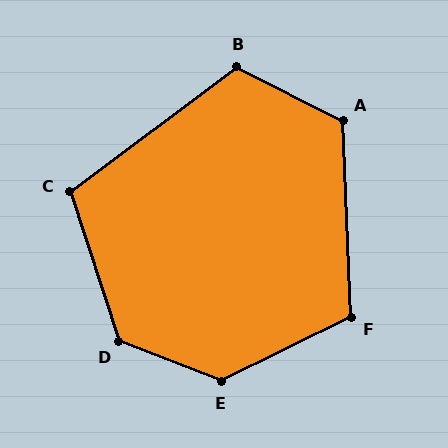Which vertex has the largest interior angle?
E, at approximately 132 degrees.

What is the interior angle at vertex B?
Approximately 116 degrees (obtuse).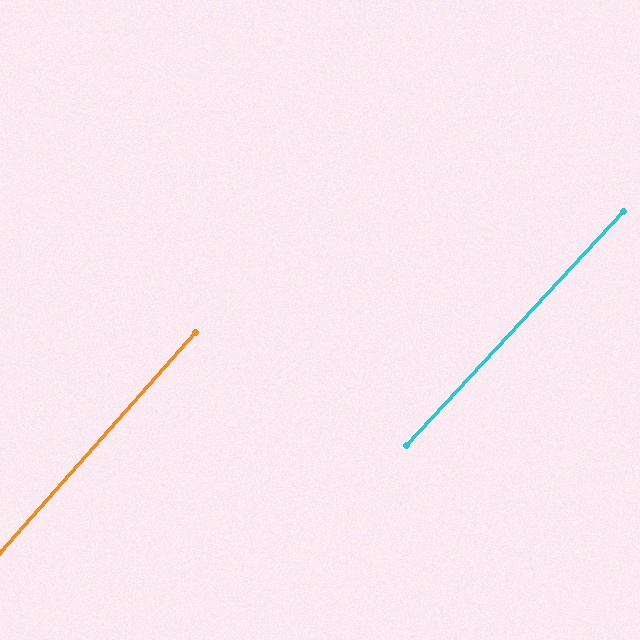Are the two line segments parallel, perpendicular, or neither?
Parallel — their directions differ by only 1.1°.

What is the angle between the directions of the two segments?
Approximately 1 degree.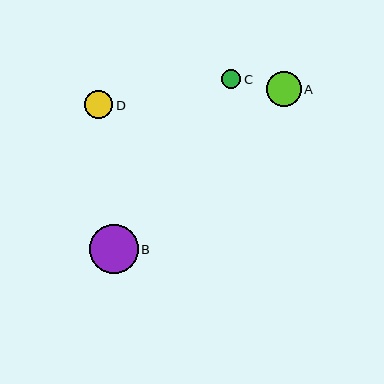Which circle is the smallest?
Circle C is the smallest with a size of approximately 19 pixels.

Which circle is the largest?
Circle B is the largest with a size of approximately 49 pixels.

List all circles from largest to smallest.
From largest to smallest: B, A, D, C.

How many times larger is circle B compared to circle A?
Circle B is approximately 1.4 times the size of circle A.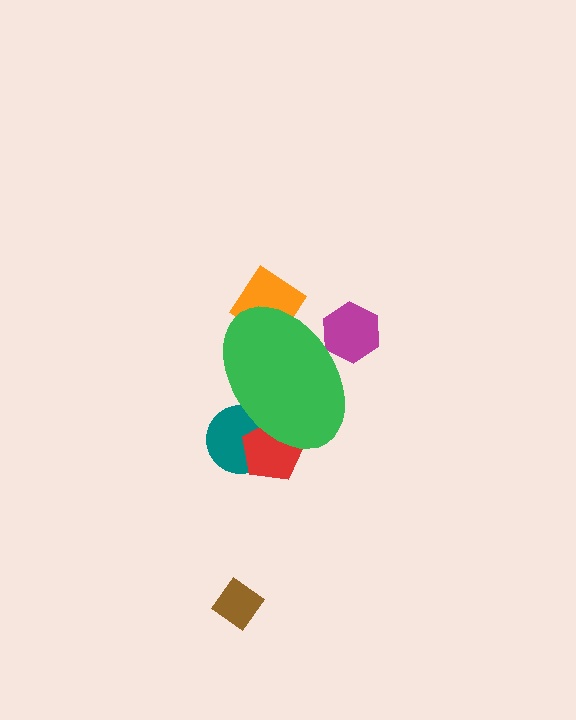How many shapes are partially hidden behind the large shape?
4 shapes are partially hidden.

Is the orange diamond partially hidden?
Yes, the orange diamond is partially hidden behind the green ellipse.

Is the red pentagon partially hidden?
Yes, the red pentagon is partially hidden behind the green ellipse.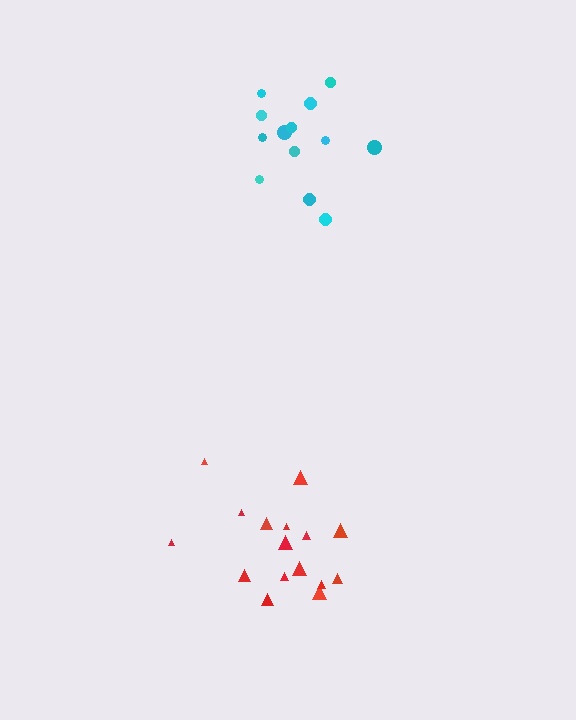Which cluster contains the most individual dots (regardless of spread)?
Red (16).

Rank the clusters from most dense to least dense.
cyan, red.